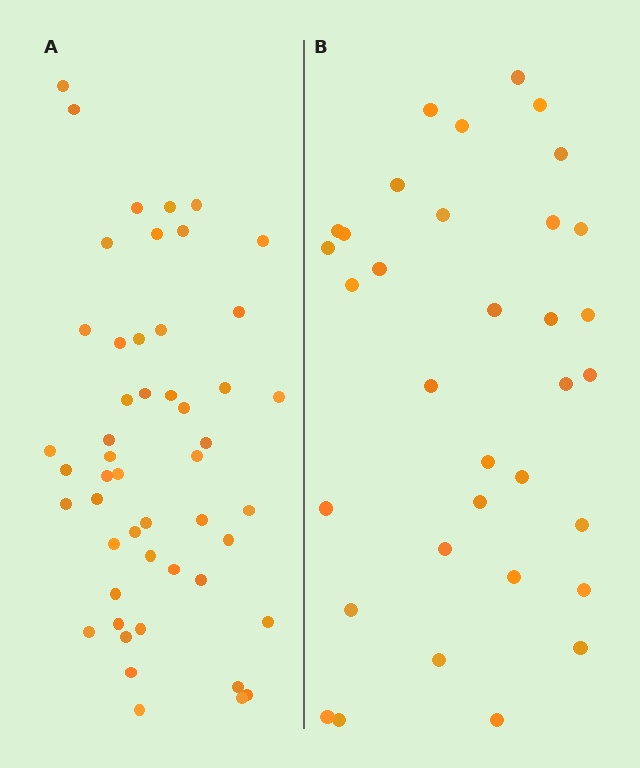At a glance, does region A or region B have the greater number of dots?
Region A (the left region) has more dots.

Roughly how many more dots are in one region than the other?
Region A has approximately 15 more dots than region B.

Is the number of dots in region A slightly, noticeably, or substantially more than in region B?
Region A has substantially more. The ratio is roughly 1.5 to 1.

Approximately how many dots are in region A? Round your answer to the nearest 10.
About 50 dots.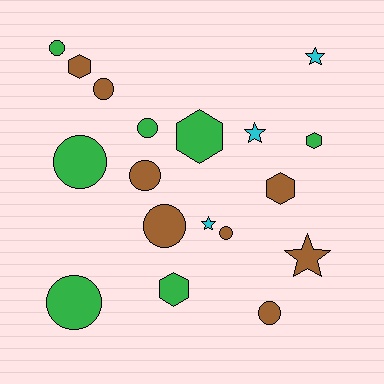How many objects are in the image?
There are 18 objects.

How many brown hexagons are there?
There are 2 brown hexagons.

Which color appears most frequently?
Brown, with 8 objects.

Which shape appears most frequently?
Circle, with 9 objects.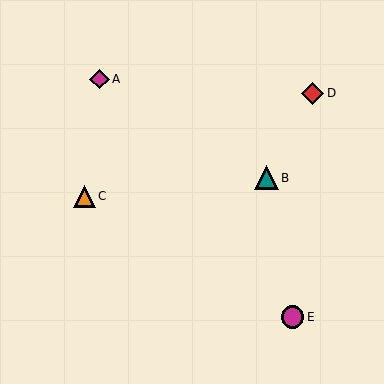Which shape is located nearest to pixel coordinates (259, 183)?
The teal triangle (labeled B) at (266, 178) is nearest to that location.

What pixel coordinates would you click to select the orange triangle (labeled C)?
Click at (84, 196) to select the orange triangle C.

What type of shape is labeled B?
Shape B is a teal triangle.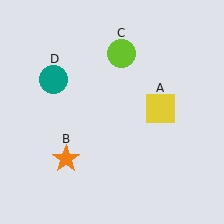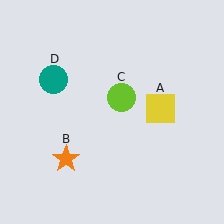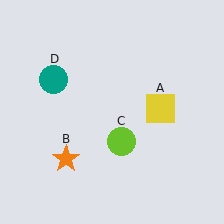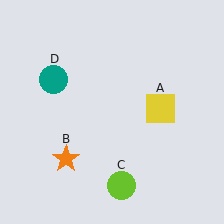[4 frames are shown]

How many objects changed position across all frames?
1 object changed position: lime circle (object C).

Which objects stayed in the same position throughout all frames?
Yellow square (object A) and orange star (object B) and teal circle (object D) remained stationary.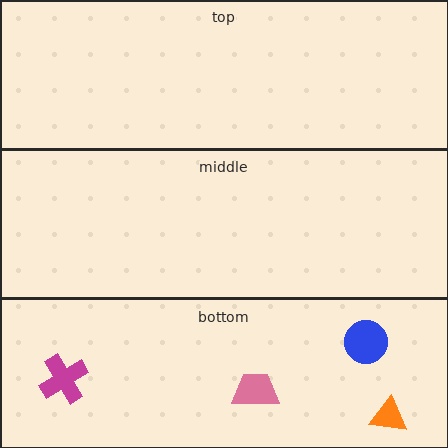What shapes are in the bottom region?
The pink trapezoid, the blue circle, the magenta cross, the orange triangle.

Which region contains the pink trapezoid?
The bottom region.